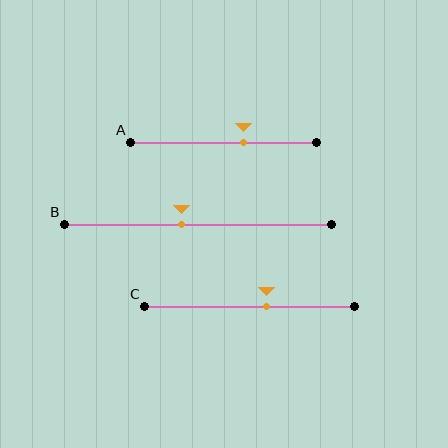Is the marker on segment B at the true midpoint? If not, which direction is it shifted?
No, the marker on segment B is shifted to the left by about 6% of the segment length.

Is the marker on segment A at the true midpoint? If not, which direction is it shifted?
No, the marker on segment A is shifted to the right by about 11% of the segment length.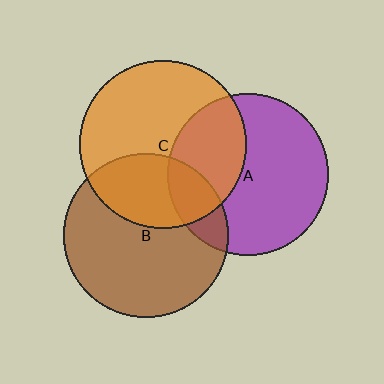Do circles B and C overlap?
Yes.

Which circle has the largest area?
Circle C (orange).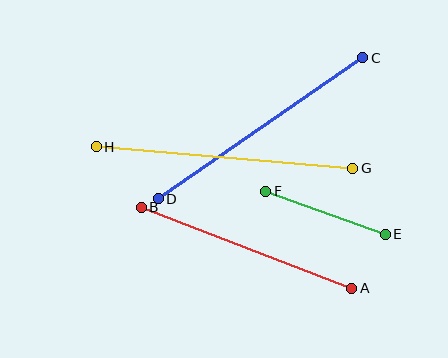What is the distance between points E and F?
The distance is approximately 127 pixels.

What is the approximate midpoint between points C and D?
The midpoint is at approximately (261, 128) pixels.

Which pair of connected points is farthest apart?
Points G and H are farthest apart.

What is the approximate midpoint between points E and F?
The midpoint is at approximately (325, 213) pixels.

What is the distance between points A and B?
The distance is approximately 226 pixels.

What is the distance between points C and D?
The distance is approximately 248 pixels.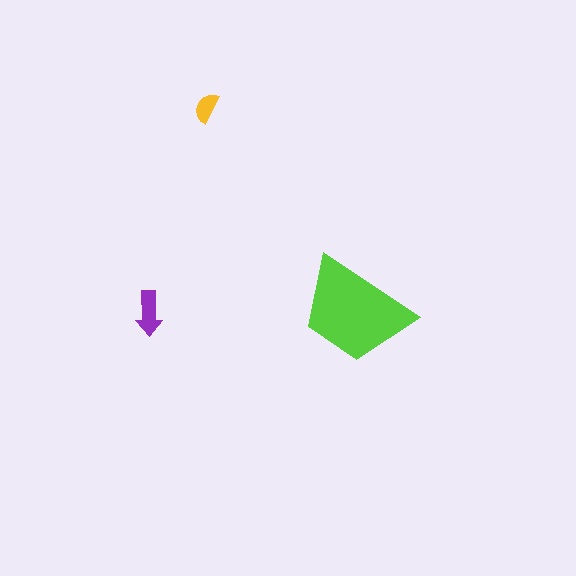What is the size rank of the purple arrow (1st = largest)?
2nd.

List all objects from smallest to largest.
The yellow semicircle, the purple arrow, the lime trapezoid.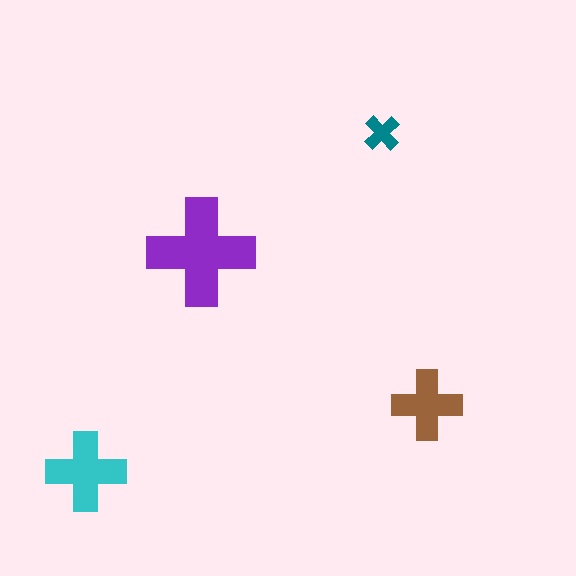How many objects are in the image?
There are 4 objects in the image.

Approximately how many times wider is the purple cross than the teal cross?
About 3 times wider.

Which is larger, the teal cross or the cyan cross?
The cyan one.